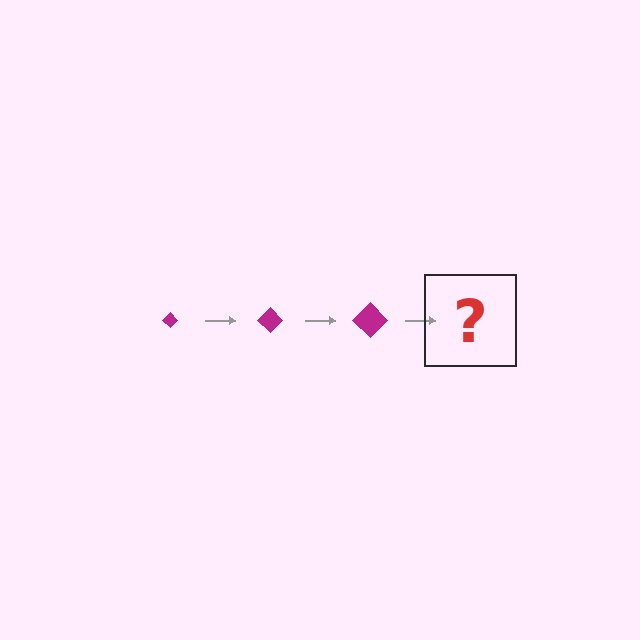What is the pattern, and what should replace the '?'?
The pattern is that the diamond gets progressively larger each step. The '?' should be a magenta diamond, larger than the previous one.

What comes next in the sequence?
The next element should be a magenta diamond, larger than the previous one.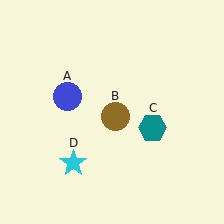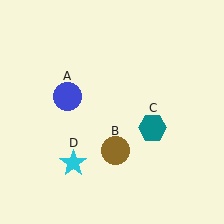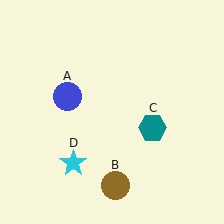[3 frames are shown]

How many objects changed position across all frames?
1 object changed position: brown circle (object B).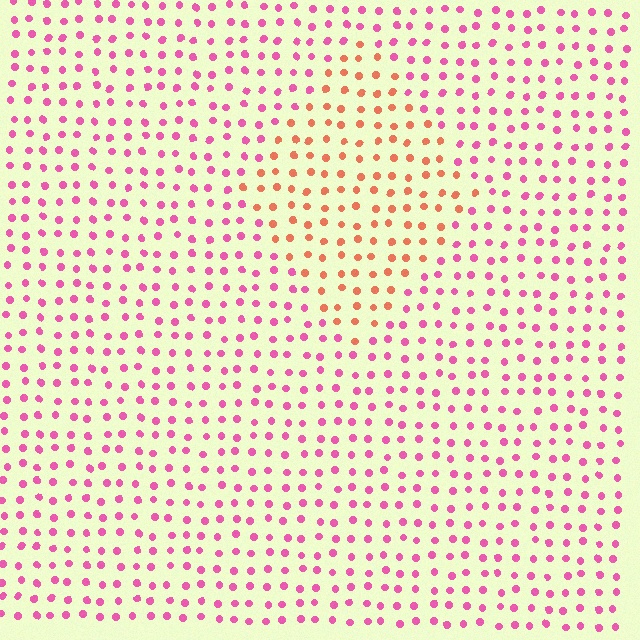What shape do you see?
I see a diamond.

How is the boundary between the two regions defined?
The boundary is defined purely by a slight shift in hue (about 47 degrees). Spacing, size, and orientation are identical on both sides.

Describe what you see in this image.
The image is filled with small pink elements in a uniform arrangement. A diamond-shaped region is visible where the elements are tinted to a slightly different hue, forming a subtle color boundary.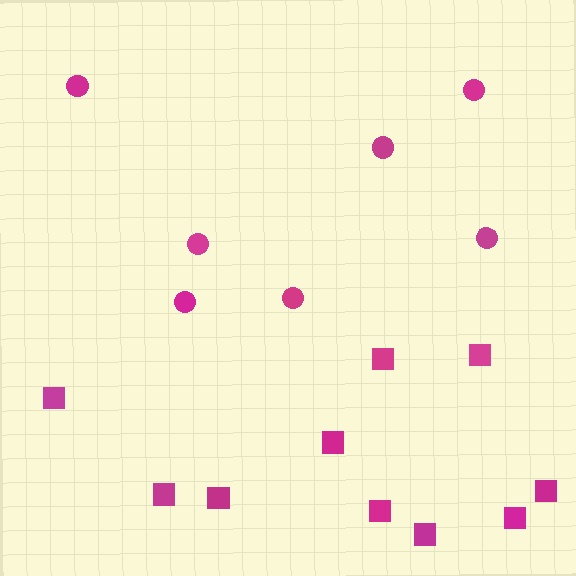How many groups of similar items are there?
There are 2 groups: one group of squares (10) and one group of circles (7).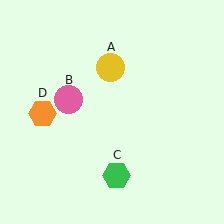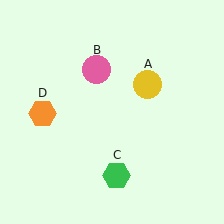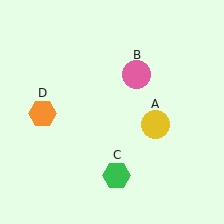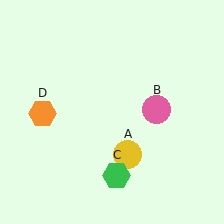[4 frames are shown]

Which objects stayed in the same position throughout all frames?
Green hexagon (object C) and orange hexagon (object D) remained stationary.